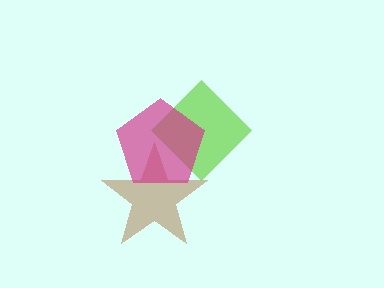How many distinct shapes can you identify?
There are 3 distinct shapes: a brown star, a lime diamond, a magenta pentagon.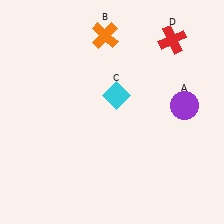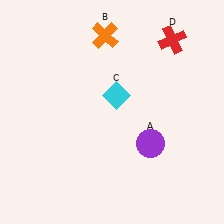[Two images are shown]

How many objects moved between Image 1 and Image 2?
1 object moved between the two images.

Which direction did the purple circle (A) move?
The purple circle (A) moved down.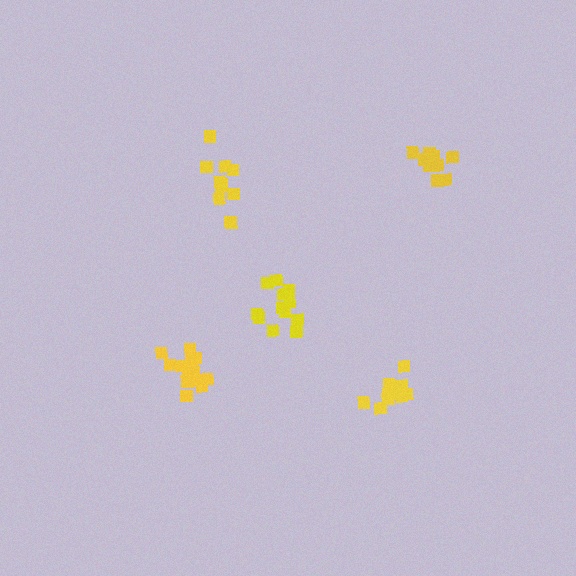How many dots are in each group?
Group 1: 13 dots, Group 2: 14 dots, Group 3: 10 dots, Group 4: 11 dots, Group 5: 10 dots (58 total).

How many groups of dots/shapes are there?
There are 5 groups.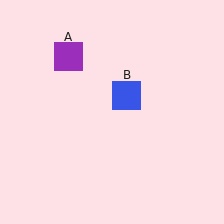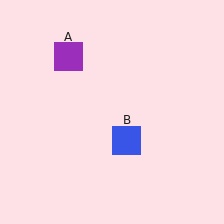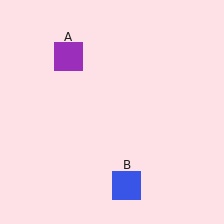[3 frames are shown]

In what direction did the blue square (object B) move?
The blue square (object B) moved down.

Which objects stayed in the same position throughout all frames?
Purple square (object A) remained stationary.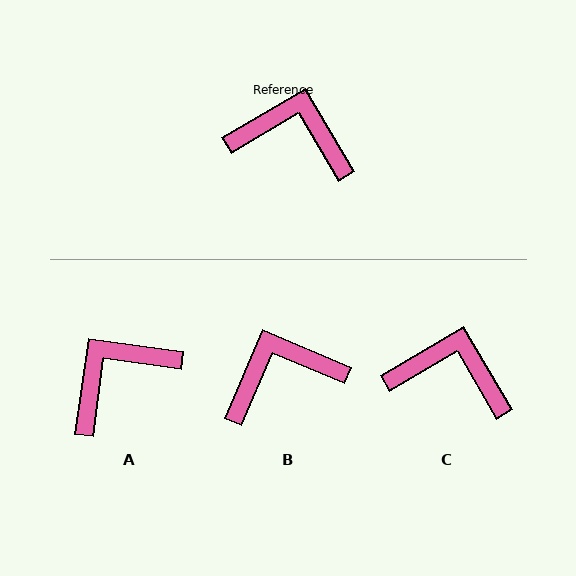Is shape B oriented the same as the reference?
No, it is off by about 37 degrees.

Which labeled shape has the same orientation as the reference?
C.